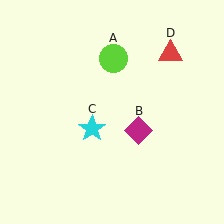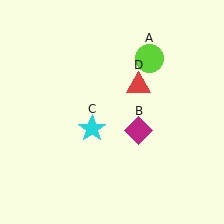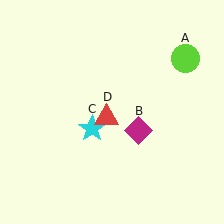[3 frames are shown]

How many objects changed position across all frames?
2 objects changed position: lime circle (object A), red triangle (object D).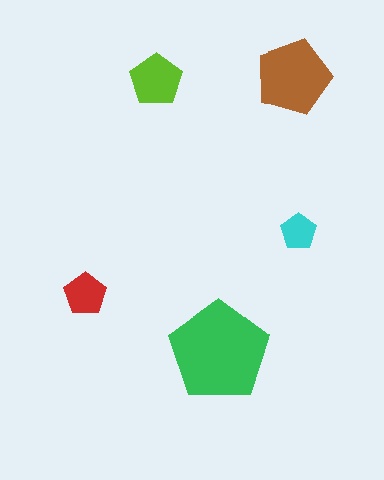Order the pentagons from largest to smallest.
the green one, the brown one, the lime one, the red one, the cyan one.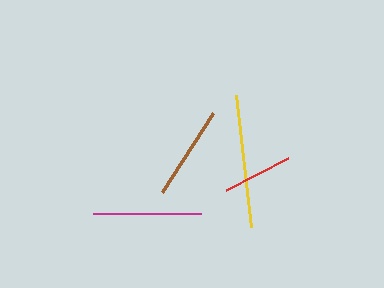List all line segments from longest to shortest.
From longest to shortest: yellow, magenta, brown, red.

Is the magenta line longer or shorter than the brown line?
The magenta line is longer than the brown line.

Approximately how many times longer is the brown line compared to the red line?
The brown line is approximately 1.4 times the length of the red line.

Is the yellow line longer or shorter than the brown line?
The yellow line is longer than the brown line.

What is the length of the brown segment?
The brown segment is approximately 94 pixels long.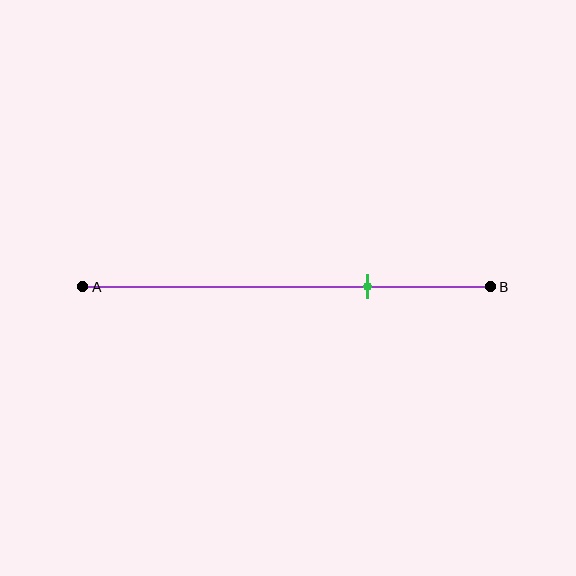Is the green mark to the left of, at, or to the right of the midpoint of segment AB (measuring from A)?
The green mark is to the right of the midpoint of segment AB.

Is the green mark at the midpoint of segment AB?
No, the mark is at about 70% from A, not at the 50% midpoint.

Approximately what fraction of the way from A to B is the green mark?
The green mark is approximately 70% of the way from A to B.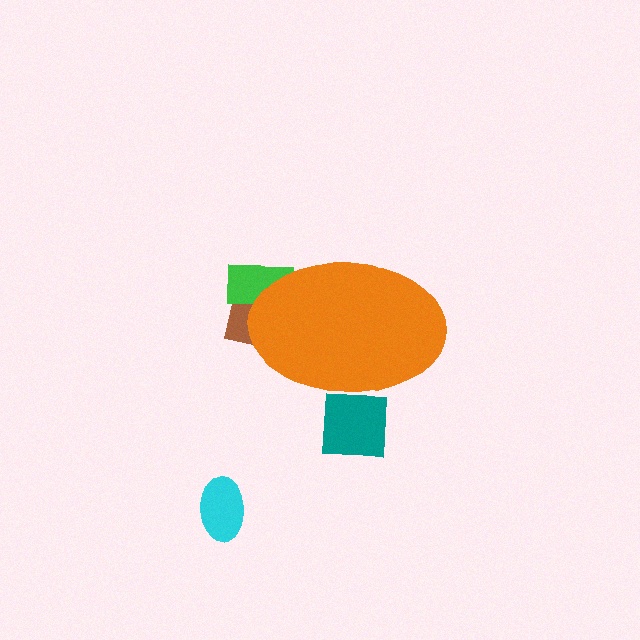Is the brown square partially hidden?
Yes, the brown square is partially hidden behind the orange ellipse.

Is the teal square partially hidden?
Yes, the teal square is partially hidden behind the orange ellipse.